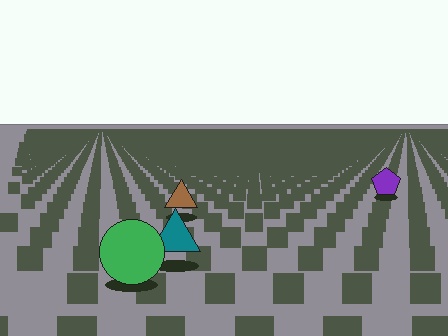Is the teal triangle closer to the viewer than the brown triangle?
Yes. The teal triangle is closer — you can tell from the texture gradient: the ground texture is coarser near it.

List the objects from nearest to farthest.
From nearest to farthest: the green circle, the teal triangle, the brown triangle, the purple pentagon.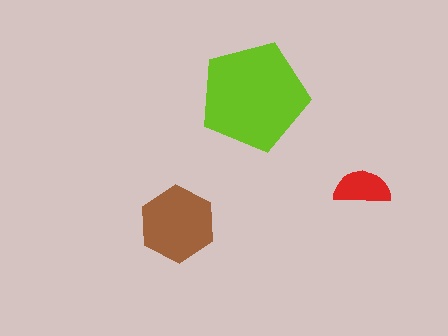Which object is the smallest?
The red semicircle.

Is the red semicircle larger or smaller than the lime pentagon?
Smaller.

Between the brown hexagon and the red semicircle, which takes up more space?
The brown hexagon.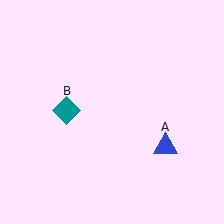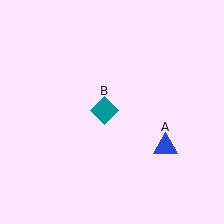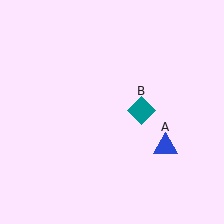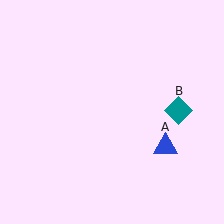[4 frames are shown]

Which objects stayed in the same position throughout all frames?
Blue triangle (object A) remained stationary.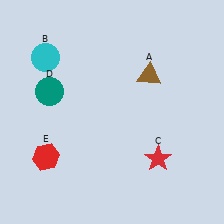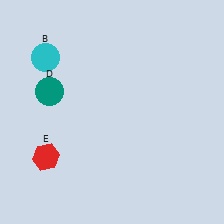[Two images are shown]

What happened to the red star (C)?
The red star (C) was removed in Image 2. It was in the bottom-right area of Image 1.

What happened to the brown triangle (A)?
The brown triangle (A) was removed in Image 2. It was in the top-right area of Image 1.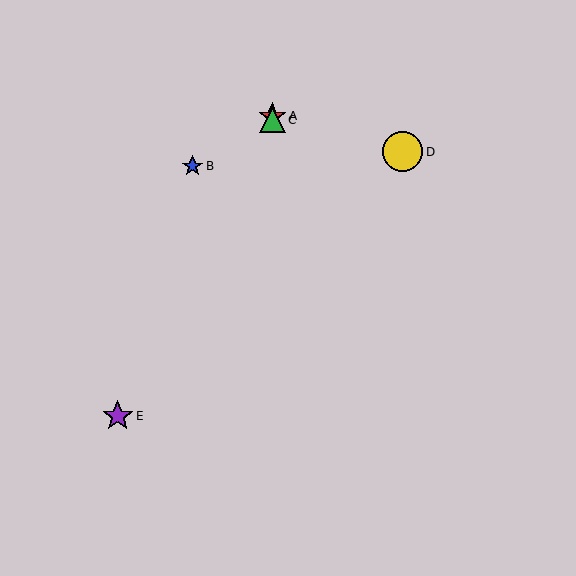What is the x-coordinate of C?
Object C is at x≈272.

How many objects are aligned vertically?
2 objects (A, C) are aligned vertically.